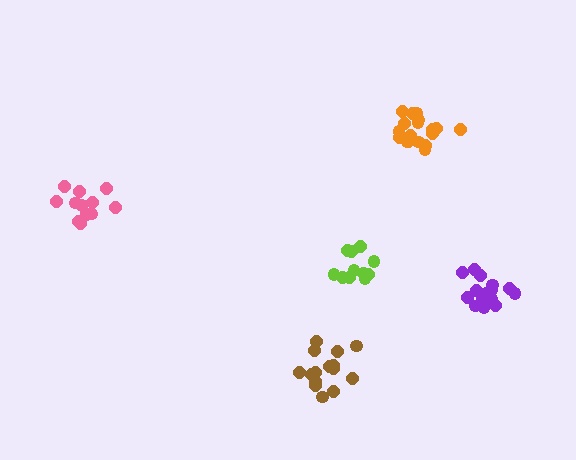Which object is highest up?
The orange cluster is topmost.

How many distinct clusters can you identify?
There are 5 distinct clusters.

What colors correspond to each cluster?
The clusters are colored: lime, purple, pink, orange, brown.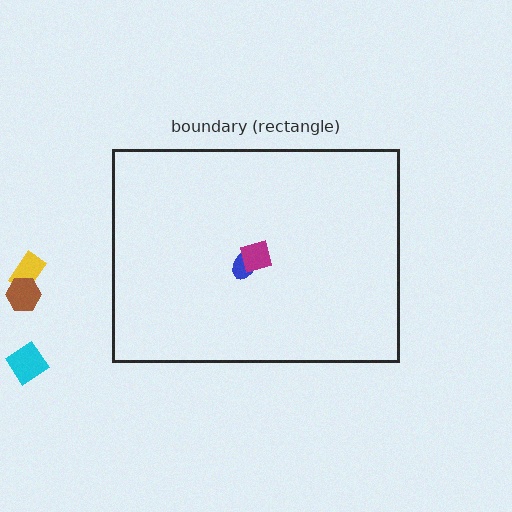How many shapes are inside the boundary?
2 inside, 3 outside.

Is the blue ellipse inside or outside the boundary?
Inside.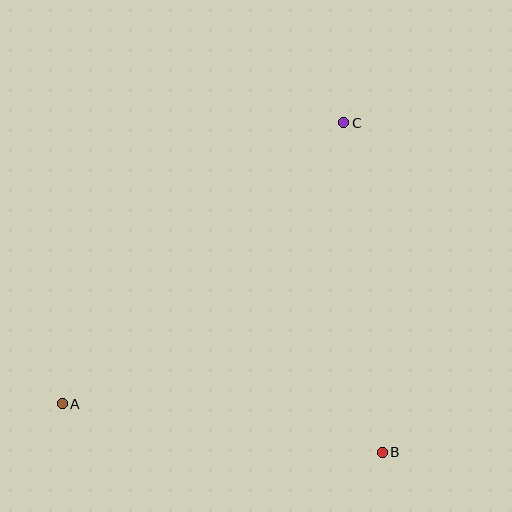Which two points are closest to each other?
Points A and B are closest to each other.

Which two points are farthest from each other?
Points A and C are farthest from each other.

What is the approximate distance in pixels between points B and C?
The distance between B and C is approximately 332 pixels.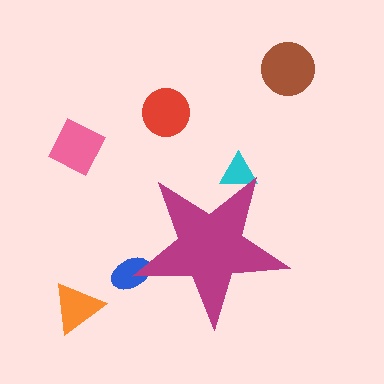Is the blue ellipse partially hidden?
Yes, the blue ellipse is partially hidden behind the magenta star.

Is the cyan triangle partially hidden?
Yes, the cyan triangle is partially hidden behind the magenta star.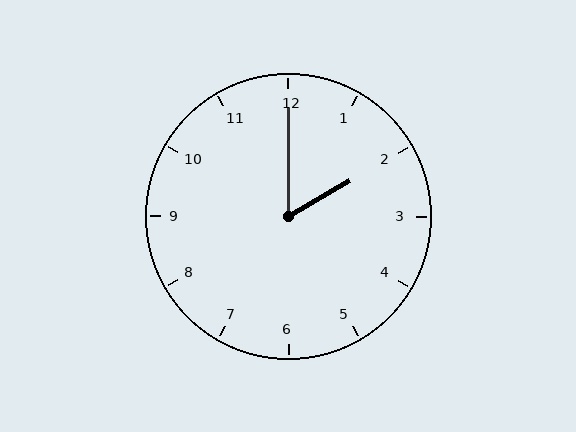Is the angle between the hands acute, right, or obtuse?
It is acute.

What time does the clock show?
2:00.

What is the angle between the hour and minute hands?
Approximately 60 degrees.